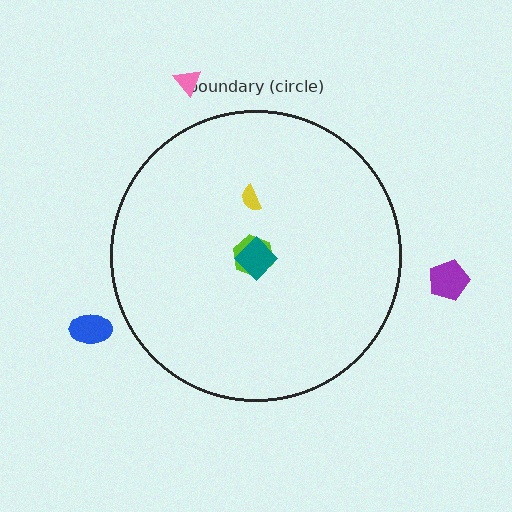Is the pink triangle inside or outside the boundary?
Outside.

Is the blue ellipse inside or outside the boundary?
Outside.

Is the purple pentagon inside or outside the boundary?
Outside.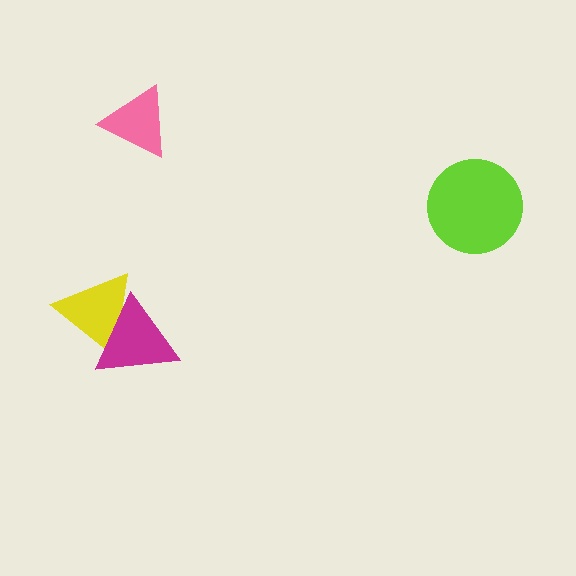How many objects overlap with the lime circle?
0 objects overlap with the lime circle.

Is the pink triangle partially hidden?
No, no other shape covers it.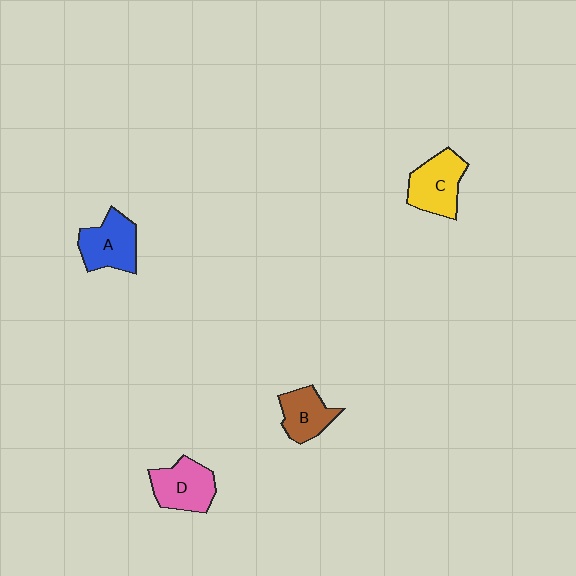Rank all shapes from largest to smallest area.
From largest to smallest: C (yellow), A (blue), D (pink), B (brown).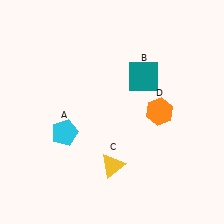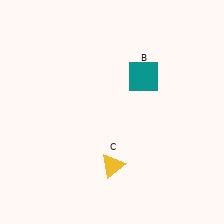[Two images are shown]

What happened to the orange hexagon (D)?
The orange hexagon (D) was removed in Image 2. It was in the top-right area of Image 1.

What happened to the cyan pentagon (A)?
The cyan pentagon (A) was removed in Image 2. It was in the bottom-left area of Image 1.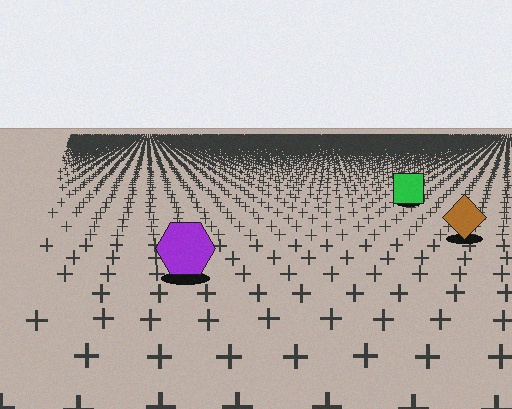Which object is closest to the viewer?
The purple hexagon is closest. The texture marks near it are larger and more spread out.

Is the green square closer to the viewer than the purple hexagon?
No. The purple hexagon is closer — you can tell from the texture gradient: the ground texture is coarser near it.